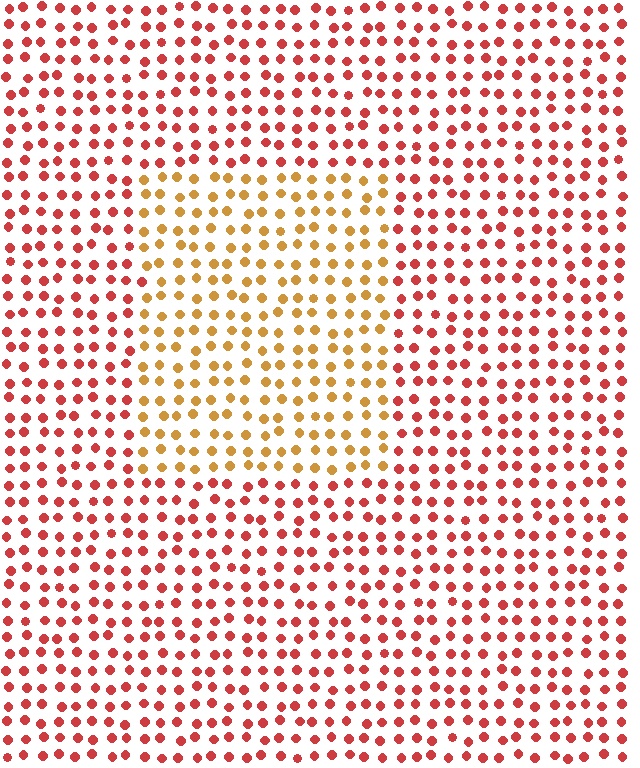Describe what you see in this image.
The image is filled with small red elements in a uniform arrangement. A rectangle-shaped region is visible where the elements are tinted to a slightly different hue, forming a subtle color boundary.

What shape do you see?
I see a rectangle.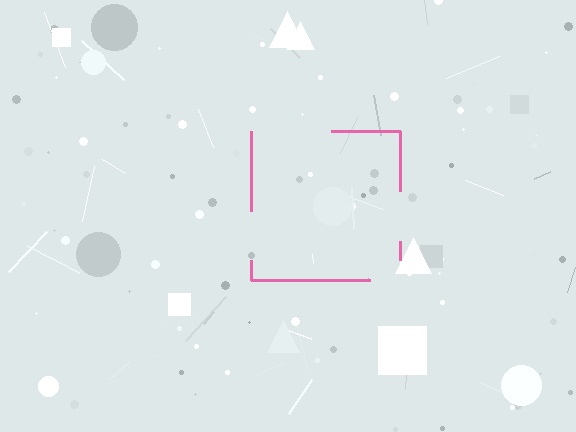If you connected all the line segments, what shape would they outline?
They would outline a square.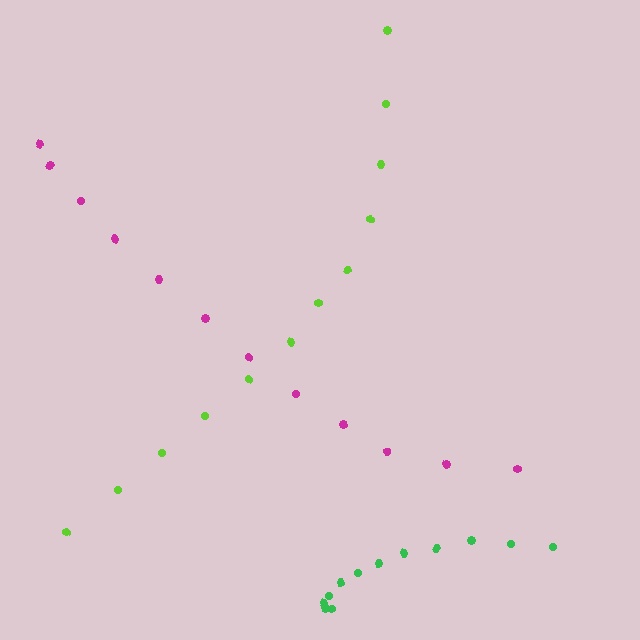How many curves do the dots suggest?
There are 3 distinct paths.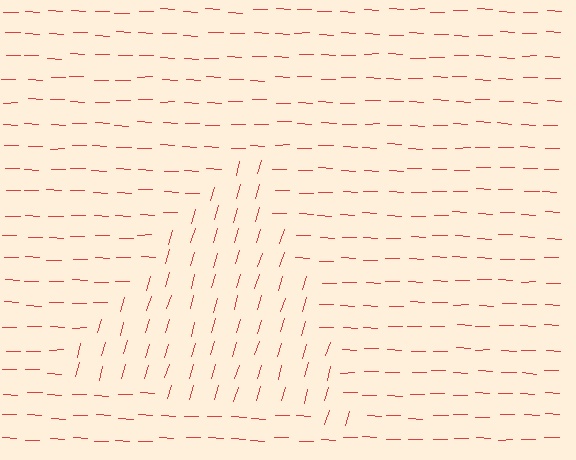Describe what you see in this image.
The image is filled with small red line segments. A triangle region in the image has lines oriented differently from the surrounding lines, creating a visible texture boundary.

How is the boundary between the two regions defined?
The boundary is defined purely by a change in line orientation (approximately 75 degrees difference). All lines are the same color and thickness.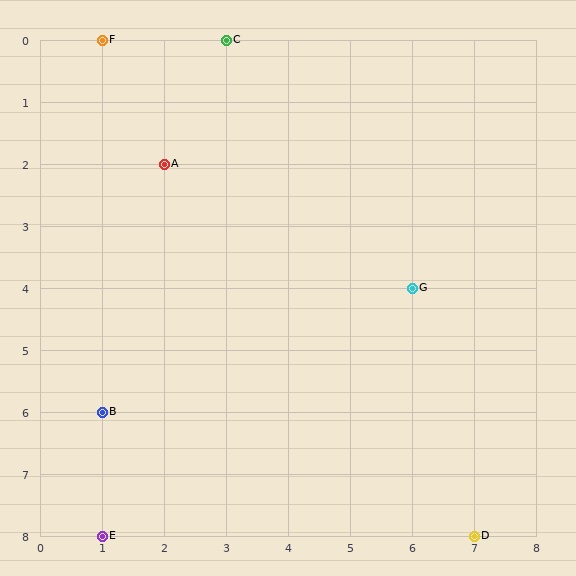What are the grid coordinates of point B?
Point B is at grid coordinates (1, 6).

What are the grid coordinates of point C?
Point C is at grid coordinates (3, 0).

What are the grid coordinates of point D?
Point D is at grid coordinates (7, 8).